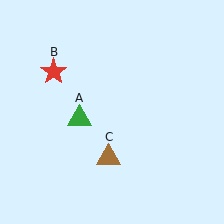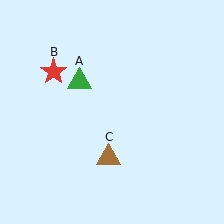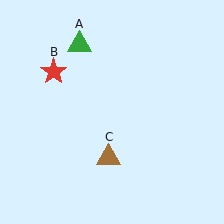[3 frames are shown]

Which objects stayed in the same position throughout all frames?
Red star (object B) and brown triangle (object C) remained stationary.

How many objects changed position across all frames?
1 object changed position: green triangle (object A).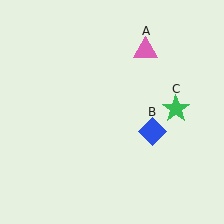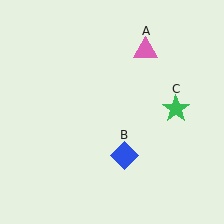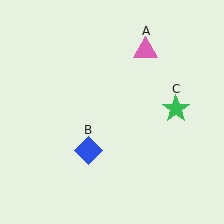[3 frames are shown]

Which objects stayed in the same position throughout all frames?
Pink triangle (object A) and green star (object C) remained stationary.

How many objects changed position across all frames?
1 object changed position: blue diamond (object B).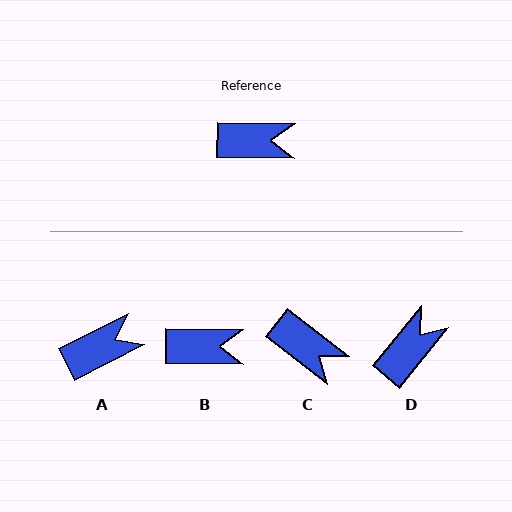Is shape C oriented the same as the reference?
No, it is off by about 37 degrees.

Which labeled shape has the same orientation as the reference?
B.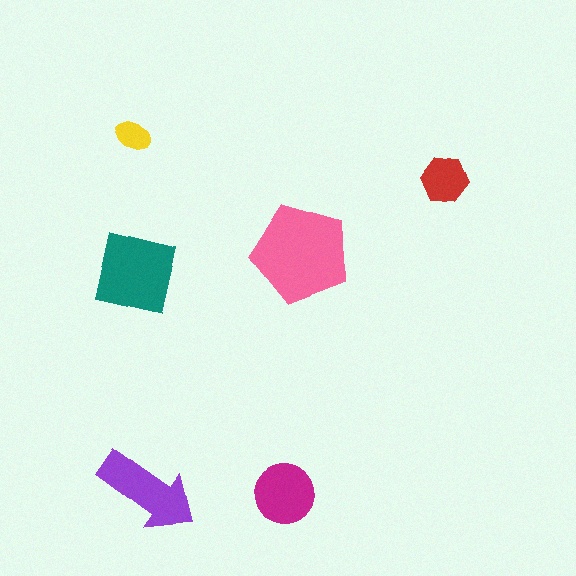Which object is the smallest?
The yellow ellipse.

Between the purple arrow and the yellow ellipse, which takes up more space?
The purple arrow.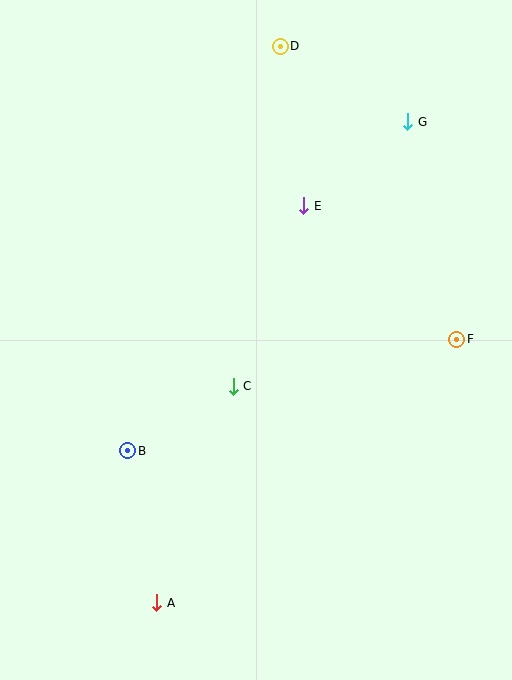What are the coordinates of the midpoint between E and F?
The midpoint between E and F is at (380, 272).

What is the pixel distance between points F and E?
The distance between F and E is 203 pixels.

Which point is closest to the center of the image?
Point C at (233, 386) is closest to the center.